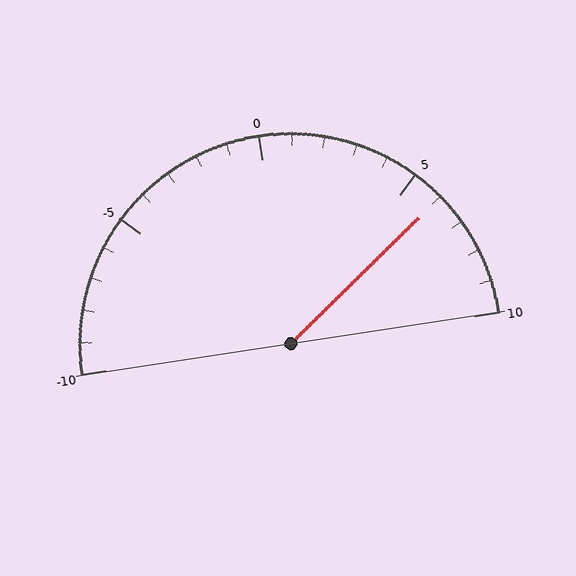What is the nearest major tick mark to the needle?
The nearest major tick mark is 5.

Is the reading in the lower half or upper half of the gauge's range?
The reading is in the upper half of the range (-10 to 10).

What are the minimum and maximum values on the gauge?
The gauge ranges from -10 to 10.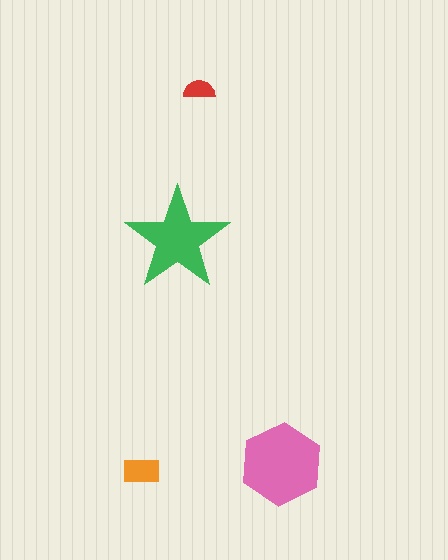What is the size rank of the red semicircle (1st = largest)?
4th.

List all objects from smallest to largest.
The red semicircle, the orange rectangle, the green star, the pink hexagon.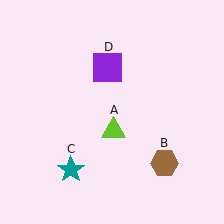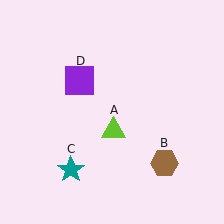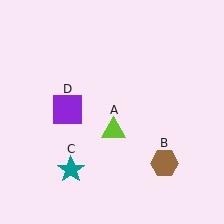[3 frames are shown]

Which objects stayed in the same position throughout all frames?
Lime triangle (object A) and brown hexagon (object B) and teal star (object C) remained stationary.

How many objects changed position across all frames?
1 object changed position: purple square (object D).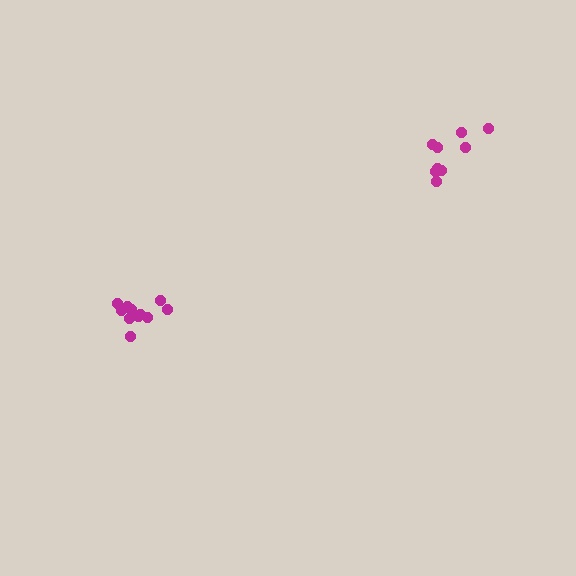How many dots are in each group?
Group 1: 9 dots, Group 2: 11 dots (20 total).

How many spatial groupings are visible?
There are 2 spatial groupings.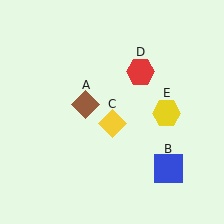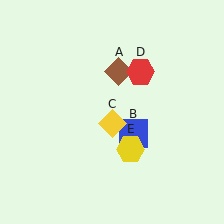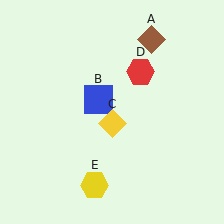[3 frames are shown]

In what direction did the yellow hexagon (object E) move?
The yellow hexagon (object E) moved down and to the left.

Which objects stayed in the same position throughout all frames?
Yellow diamond (object C) and red hexagon (object D) remained stationary.